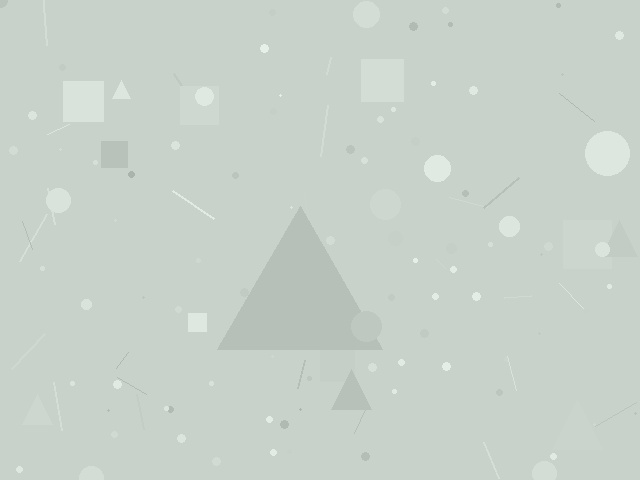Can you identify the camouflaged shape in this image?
The camouflaged shape is a triangle.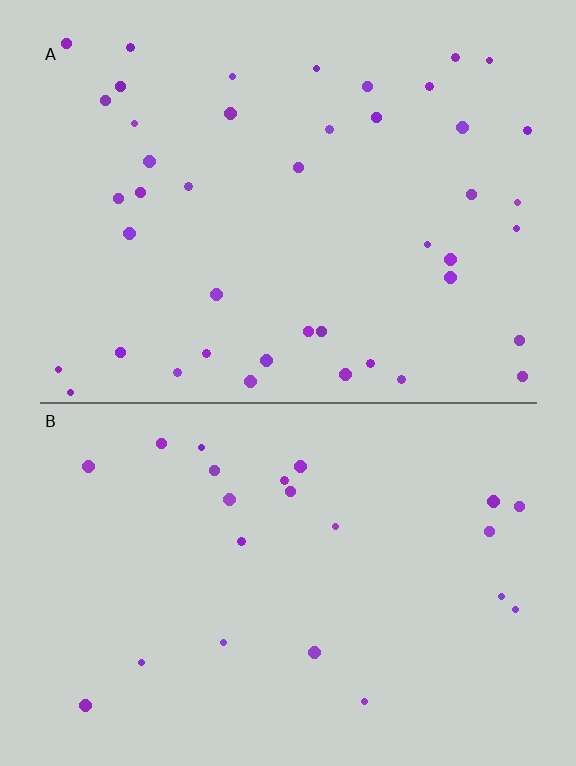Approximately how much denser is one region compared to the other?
Approximately 1.9× — region A over region B.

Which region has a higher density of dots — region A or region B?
A (the top).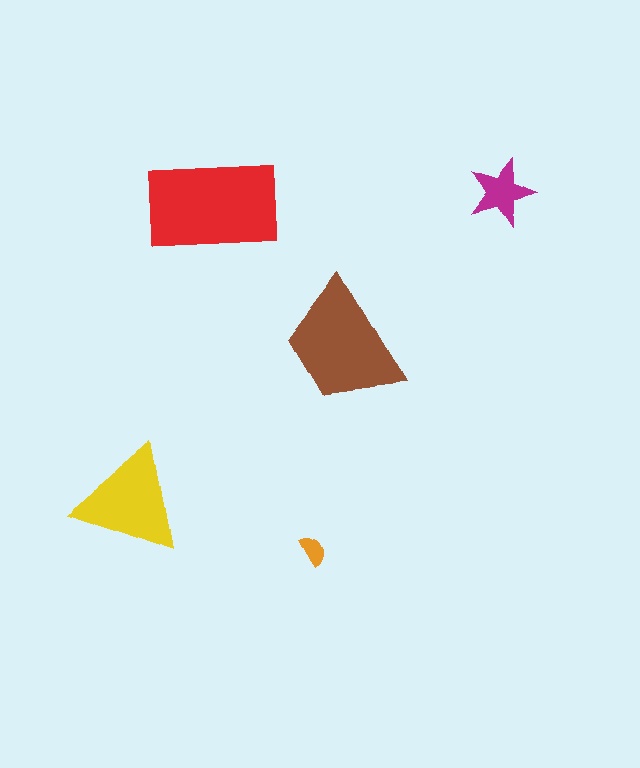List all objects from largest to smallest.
The red rectangle, the brown trapezoid, the yellow triangle, the magenta star, the orange semicircle.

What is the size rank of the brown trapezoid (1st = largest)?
2nd.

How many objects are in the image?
There are 5 objects in the image.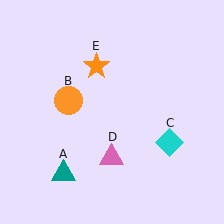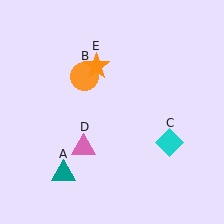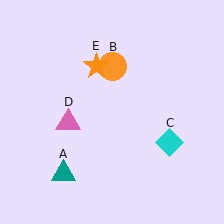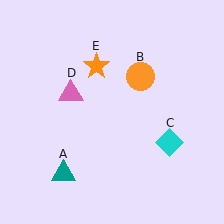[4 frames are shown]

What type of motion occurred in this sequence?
The orange circle (object B), pink triangle (object D) rotated clockwise around the center of the scene.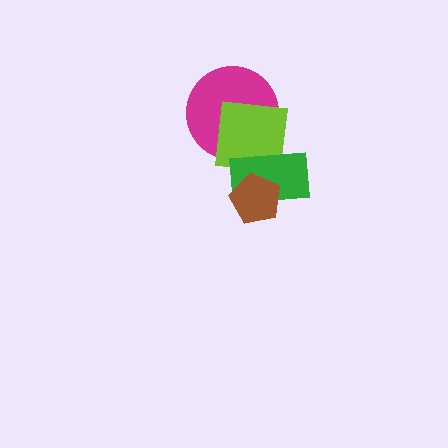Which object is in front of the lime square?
The green rectangle is in front of the lime square.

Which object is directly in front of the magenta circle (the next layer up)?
The lime square is directly in front of the magenta circle.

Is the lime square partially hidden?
Yes, it is partially covered by another shape.